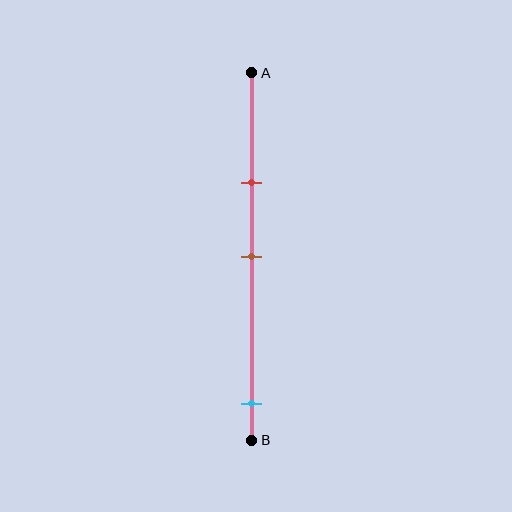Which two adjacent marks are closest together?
The red and brown marks are the closest adjacent pair.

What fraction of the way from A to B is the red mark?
The red mark is approximately 30% (0.3) of the way from A to B.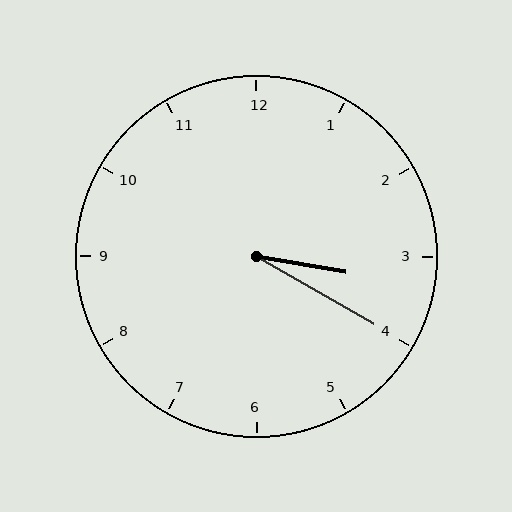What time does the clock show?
3:20.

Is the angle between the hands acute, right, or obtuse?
It is acute.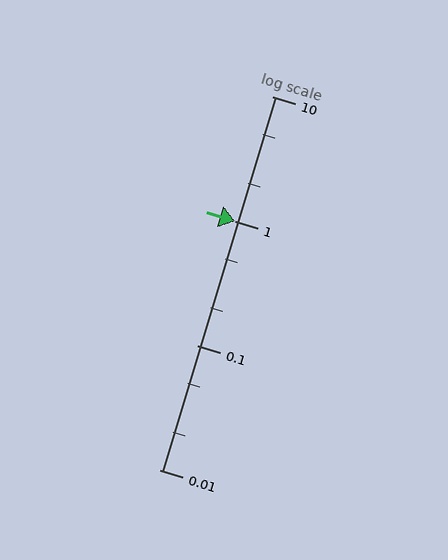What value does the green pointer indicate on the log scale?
The pointer indicates approximately 0.99.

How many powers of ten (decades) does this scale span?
The scale spans 3 decades, from 0.01 to 10.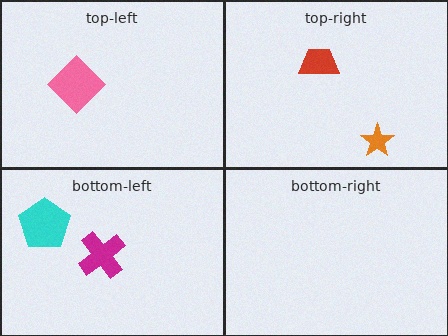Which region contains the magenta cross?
The bottom-left region.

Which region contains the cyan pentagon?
The bottom-left region.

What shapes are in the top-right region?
The red trapezoid, the orange star.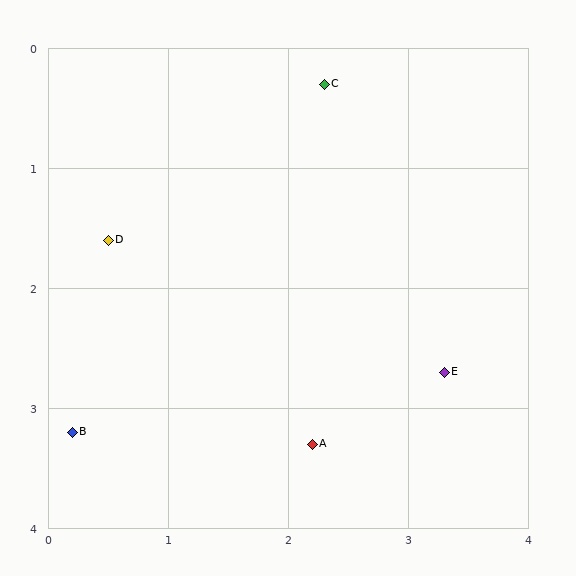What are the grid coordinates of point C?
Point C is at approximately (2.3, 0.3).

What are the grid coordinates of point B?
Point B is at approximately (0.2, 3.2).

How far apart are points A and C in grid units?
Points A and C are about 3.0 grid units apart.